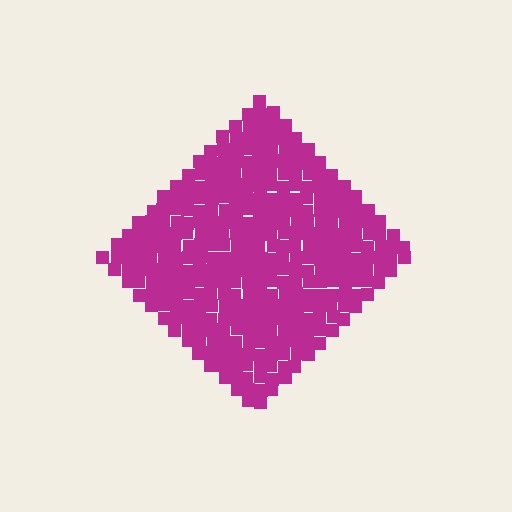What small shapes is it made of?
It is made of small squares.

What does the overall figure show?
The overall figure shows a diamond.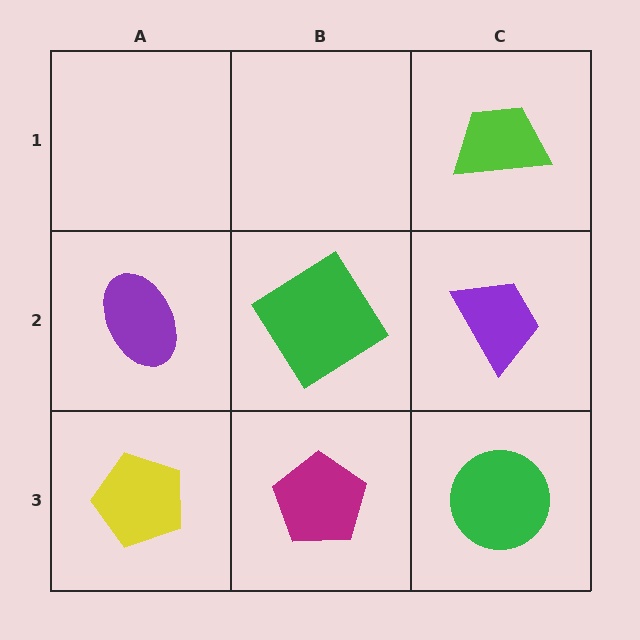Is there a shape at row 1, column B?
No, that cell is empty.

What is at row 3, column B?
A magenta pentagon.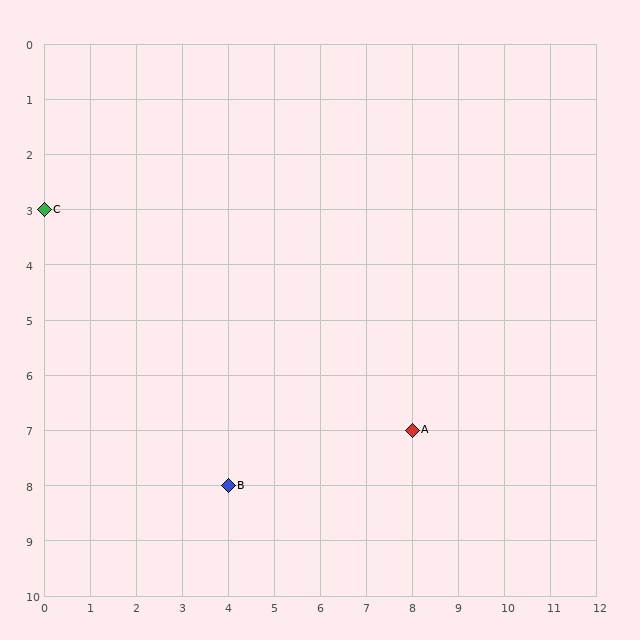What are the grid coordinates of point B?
Point B is at grid coordinates (4, 8).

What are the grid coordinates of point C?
Point C is at grid coordinates (0, 3).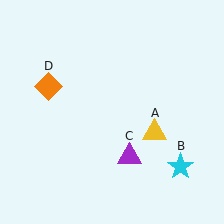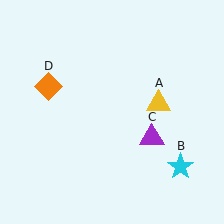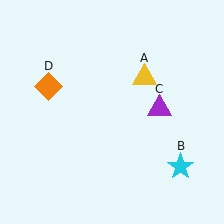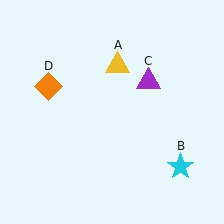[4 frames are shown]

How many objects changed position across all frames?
2 objects changed position: yellow triangle (object A), purple triangle (object C).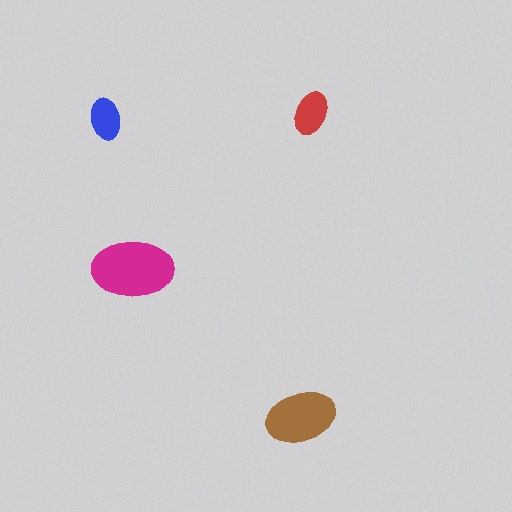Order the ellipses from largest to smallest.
the magenta one, the brown one, the red one, the blue one.